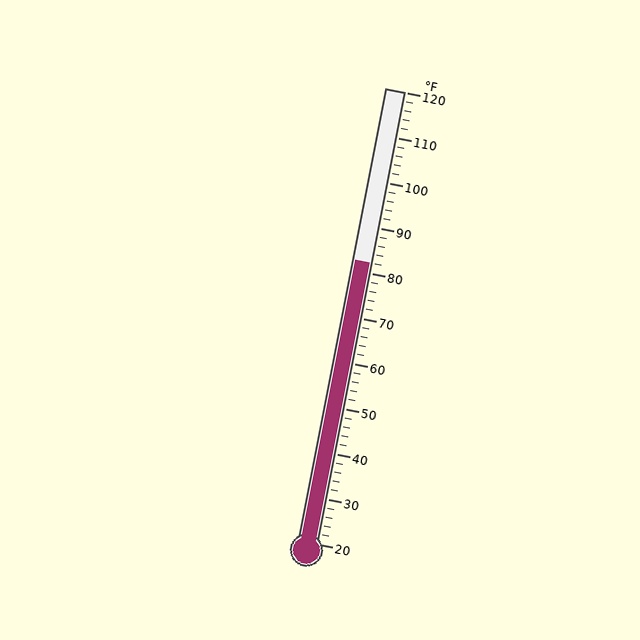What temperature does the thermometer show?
The thermometer shows approximately 82°F.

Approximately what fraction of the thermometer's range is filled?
The thermometer is filled to approximately 60% of its range.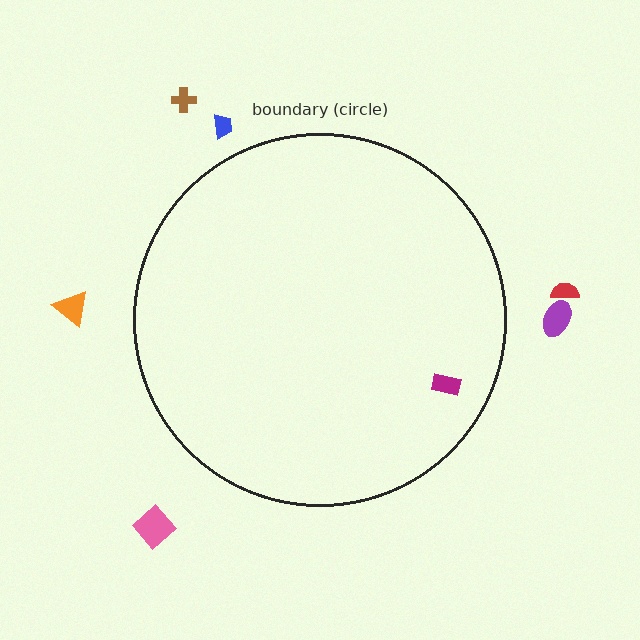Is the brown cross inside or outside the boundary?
Outside.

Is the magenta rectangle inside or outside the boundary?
Inside.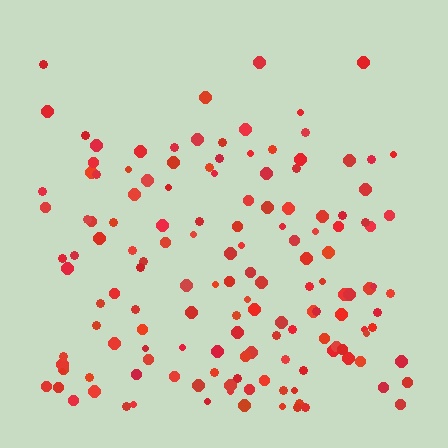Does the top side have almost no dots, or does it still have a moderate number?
Still a moderate number, just noticeably fewer than the bottom.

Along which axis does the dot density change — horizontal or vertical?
Vertical.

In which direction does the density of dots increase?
From top to bottom, with the bottom side densest.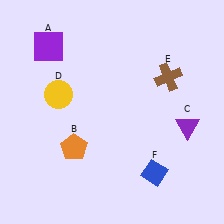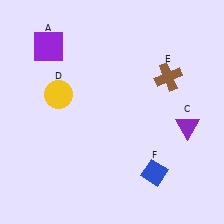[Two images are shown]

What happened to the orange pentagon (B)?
The orange pentagon (B) was removed in Image 2. It was in the bottom-left area of Image 1.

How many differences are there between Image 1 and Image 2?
There is 1 difference between the two images.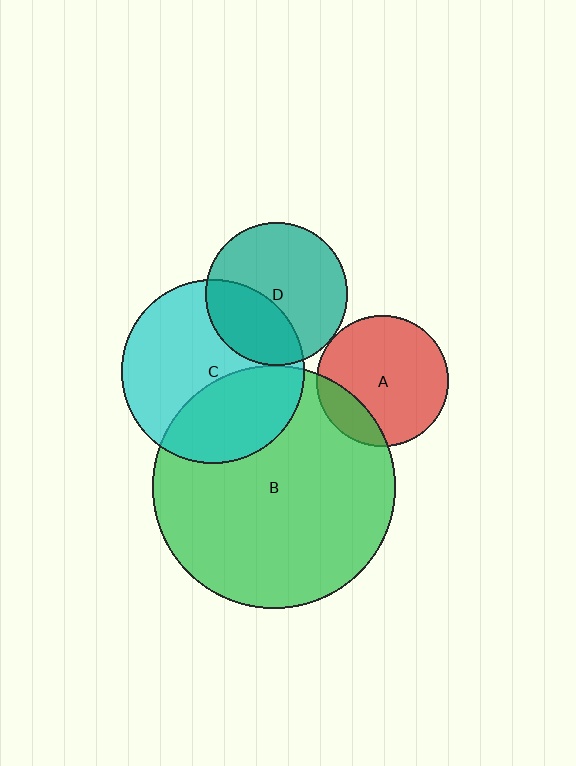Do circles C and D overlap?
Yes.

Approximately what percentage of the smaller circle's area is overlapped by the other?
Approximately 35%.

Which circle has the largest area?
Circle B (green).